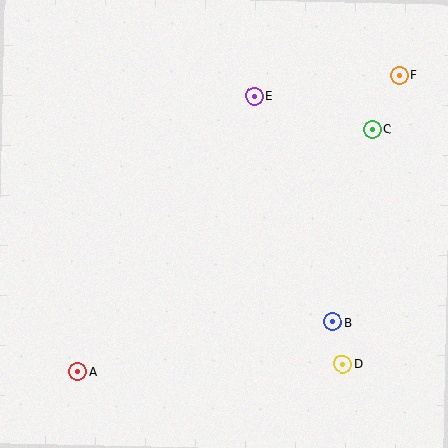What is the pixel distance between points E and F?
The distance between E and F is 147 pixels.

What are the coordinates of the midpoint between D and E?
The midpoint between D and E is at (298, 230).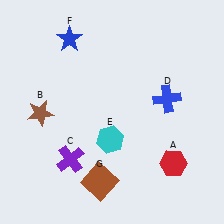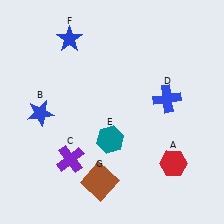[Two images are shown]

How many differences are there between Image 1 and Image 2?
There are 2 differences between the two images.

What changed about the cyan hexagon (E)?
In Image 1, E is cyan. In Image 2, it changed to teal.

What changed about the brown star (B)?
In Image 1, B is brown. In Image 2, it changed to blue.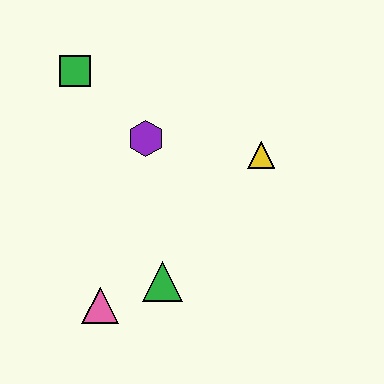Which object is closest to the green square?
The purple hexagon is closest to the green square.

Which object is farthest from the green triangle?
The green square is farthest from the green triangle.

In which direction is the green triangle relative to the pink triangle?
The green triangle is to the right of the pink triangle.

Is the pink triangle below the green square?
Yes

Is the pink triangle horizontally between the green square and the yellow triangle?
Yes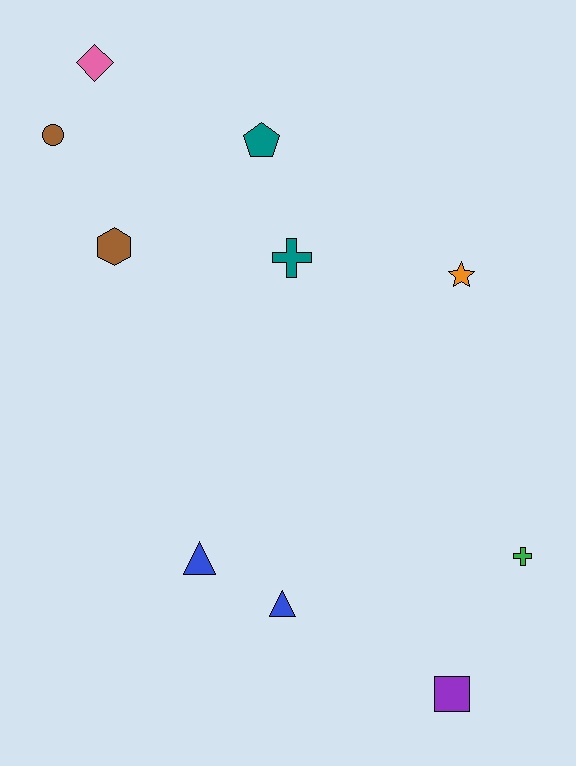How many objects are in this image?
There are 10 objects.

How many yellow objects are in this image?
There are no yellow objects.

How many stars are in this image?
There is 1 star.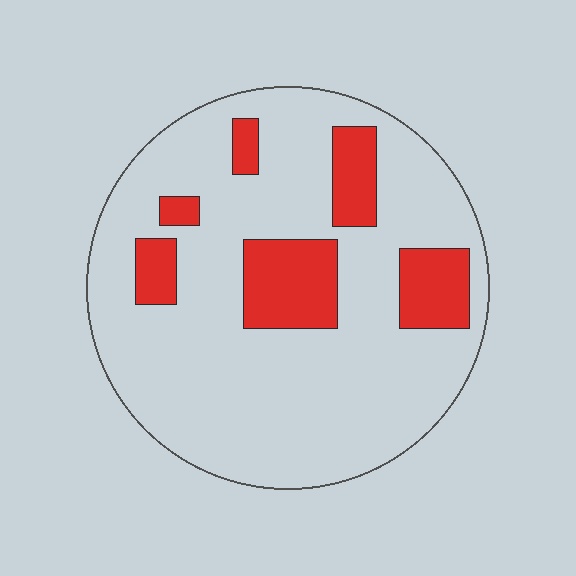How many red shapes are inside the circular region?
6.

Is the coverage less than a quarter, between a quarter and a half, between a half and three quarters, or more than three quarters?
Less than a quarter.